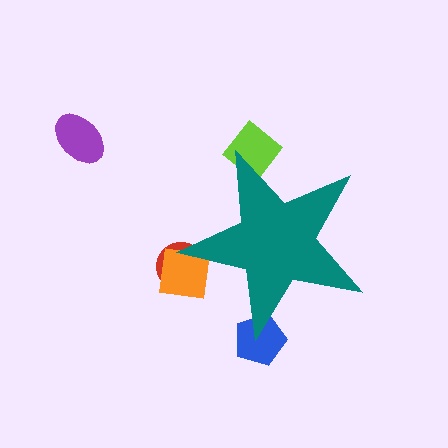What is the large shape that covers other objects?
A teal star.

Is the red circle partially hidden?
Yes, the red circle is partially hidden behind the teal star.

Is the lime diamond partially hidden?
Yes, the lime diamond is partially hidden behind the teal star.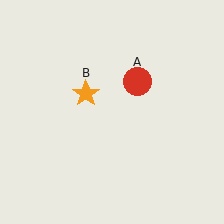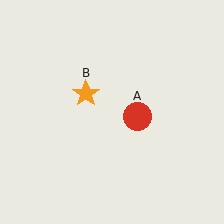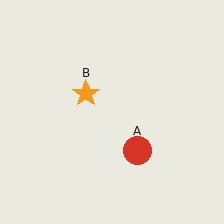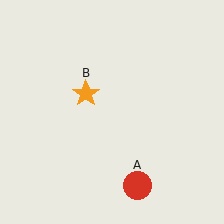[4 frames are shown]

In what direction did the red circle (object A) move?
The red circle (object A) moved down.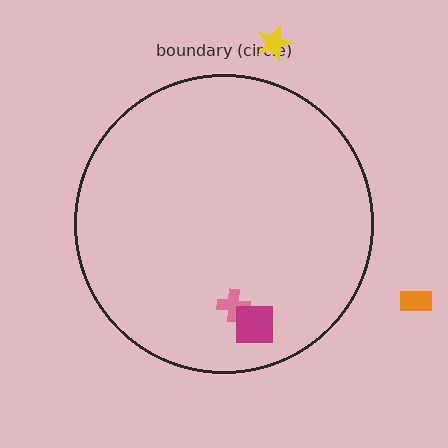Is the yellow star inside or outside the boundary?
Outside.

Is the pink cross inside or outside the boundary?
Inside.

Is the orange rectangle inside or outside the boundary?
Outside.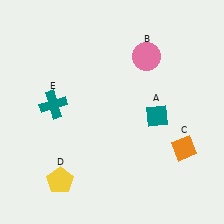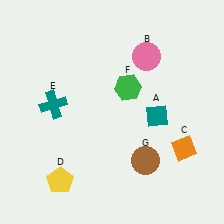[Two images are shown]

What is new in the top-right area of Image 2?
A green hexagon (F) was added in the top-right area of Image 2.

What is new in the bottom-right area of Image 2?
A brown circle (G) was added in the bottom-right area of Image 2.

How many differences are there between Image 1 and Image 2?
There are 2 differences between the two images.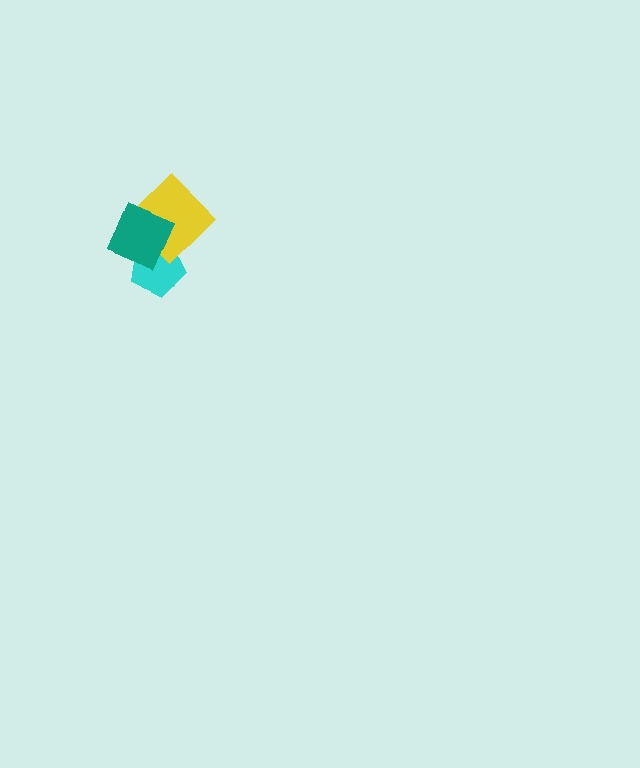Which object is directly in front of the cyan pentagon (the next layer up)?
The yellow diamond is directly in front of the cyan pentagon.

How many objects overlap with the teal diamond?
2 objects overlap with the teal diamond.